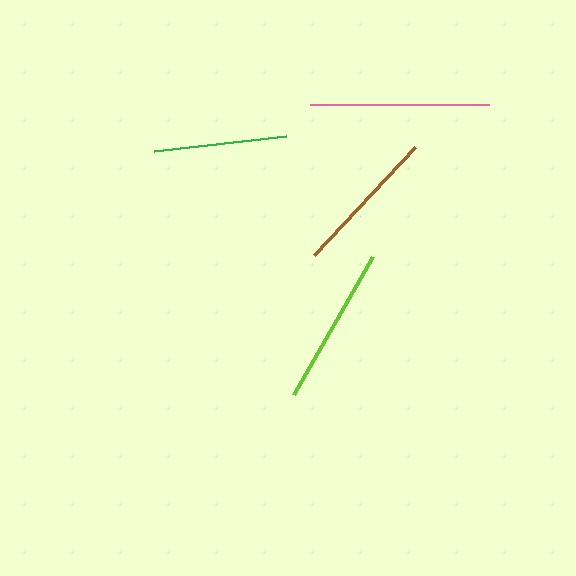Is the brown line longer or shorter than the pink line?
The pink line is longer than the brown line.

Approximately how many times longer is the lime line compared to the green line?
The lime line is approximately 1.2 times the length of the green line.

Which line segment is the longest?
The pink line is the longest at approximately 179 pixels.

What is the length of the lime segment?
The lime segment is approximately 159 pixels long.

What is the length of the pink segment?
The pink segment is approximately 179 pixels long.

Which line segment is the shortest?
The green line is the shortest at approximately 132 pixels.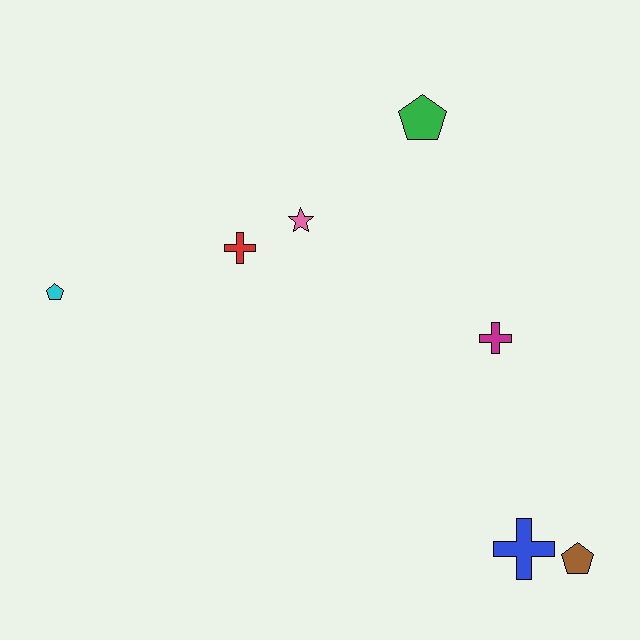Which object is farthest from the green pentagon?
The brown pentagon is farthest from the green pentagon.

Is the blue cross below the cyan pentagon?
Yes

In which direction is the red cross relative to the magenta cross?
The red cross is to the left of the magenta cross.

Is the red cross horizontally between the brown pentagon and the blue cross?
No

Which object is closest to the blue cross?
The brown pentagon is closest to the blue cross.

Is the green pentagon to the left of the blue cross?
Yes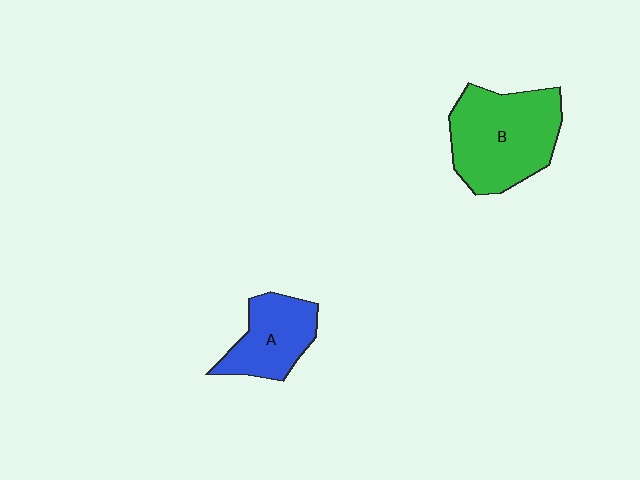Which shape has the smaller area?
Shape A (blue).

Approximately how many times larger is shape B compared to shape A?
Approximately 1.7 times.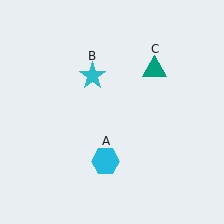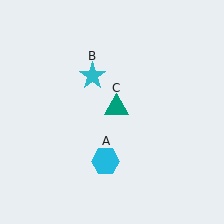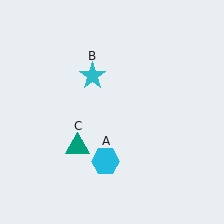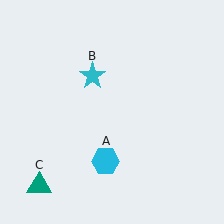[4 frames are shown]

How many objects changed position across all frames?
1 object changed position: teal triangle (object C).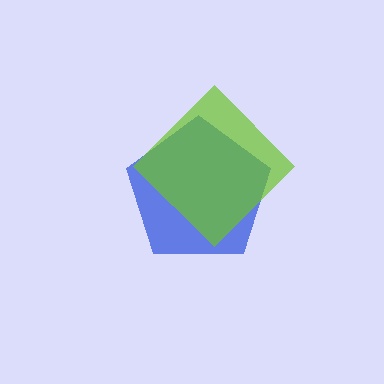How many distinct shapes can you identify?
There are 2 distinct shapes: a blue pentagon, a lime diamond.